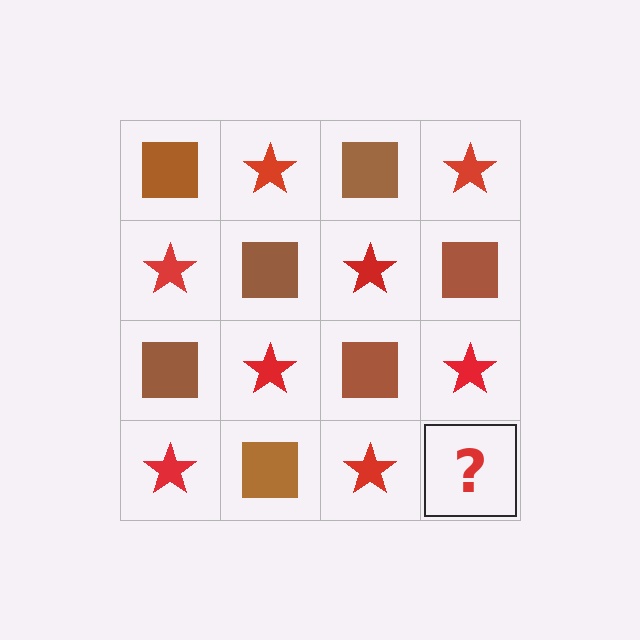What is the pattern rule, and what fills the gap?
The rule is that it alternates brown square and red star in a checkerboard pattern. The gap should be filled with a brown square.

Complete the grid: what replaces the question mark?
The question mark should be replaced with a brown square.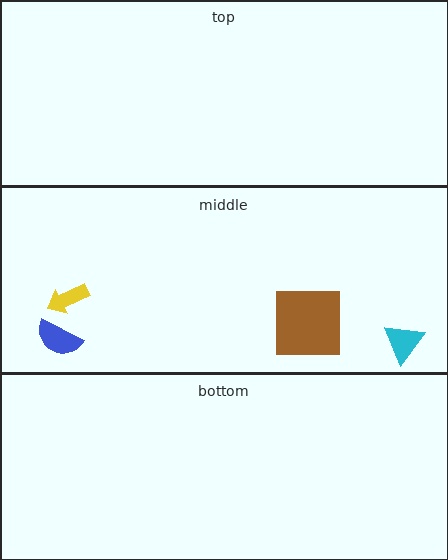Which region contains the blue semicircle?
The middle region.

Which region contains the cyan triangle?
The middle region.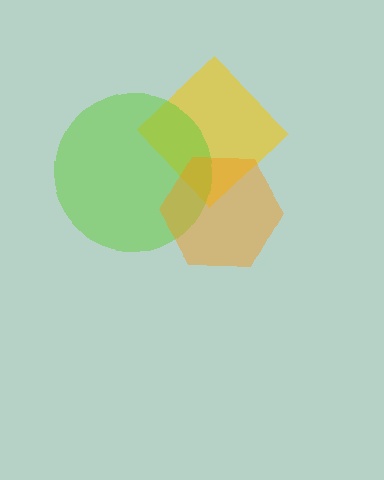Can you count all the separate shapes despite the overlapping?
Yes, there are 3 separate shapes.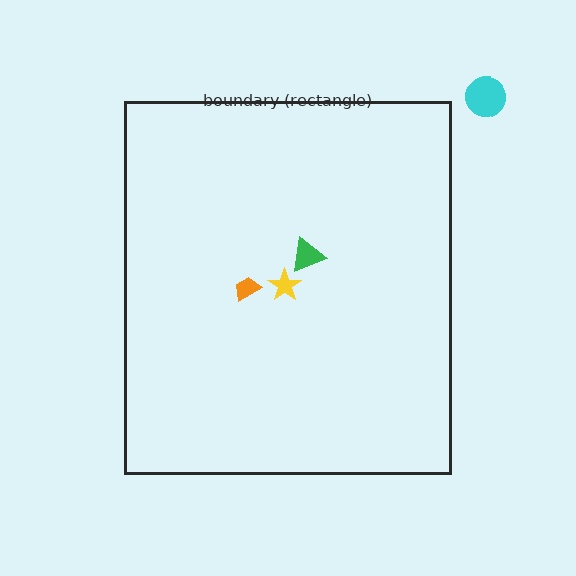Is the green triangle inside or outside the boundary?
Inside.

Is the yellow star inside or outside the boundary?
Inside.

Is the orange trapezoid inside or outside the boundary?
Inside.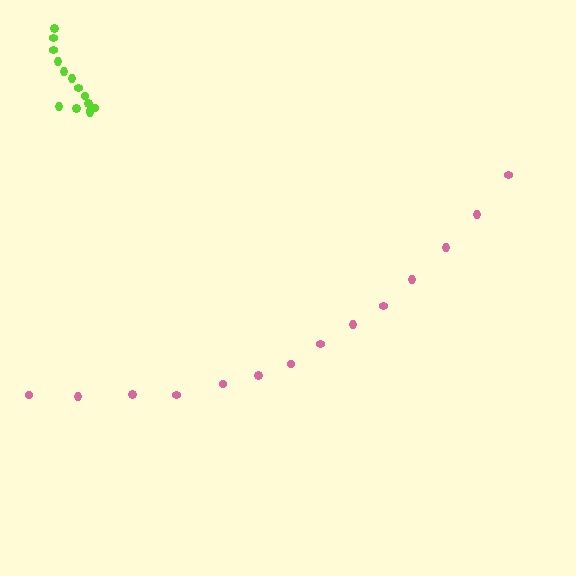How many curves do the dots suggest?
There are 2 distinct paths.